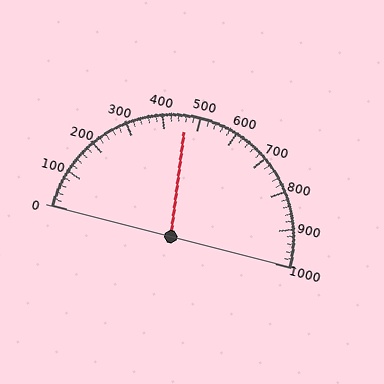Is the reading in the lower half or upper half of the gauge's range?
The reading is in the lower half of the range (0 to 1000).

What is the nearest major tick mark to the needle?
The nearest major tick mark is 500.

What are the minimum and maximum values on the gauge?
The gauge ranges from 0 to 1000.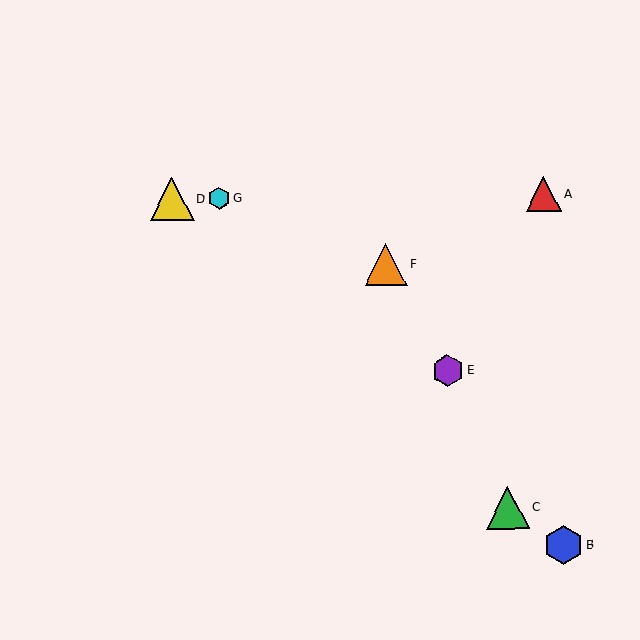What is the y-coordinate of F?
Object F is at y≈264.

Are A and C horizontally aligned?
No, A is at y≈194 and C is at y≈507.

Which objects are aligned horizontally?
Objects A, D, G are aligned horizontally.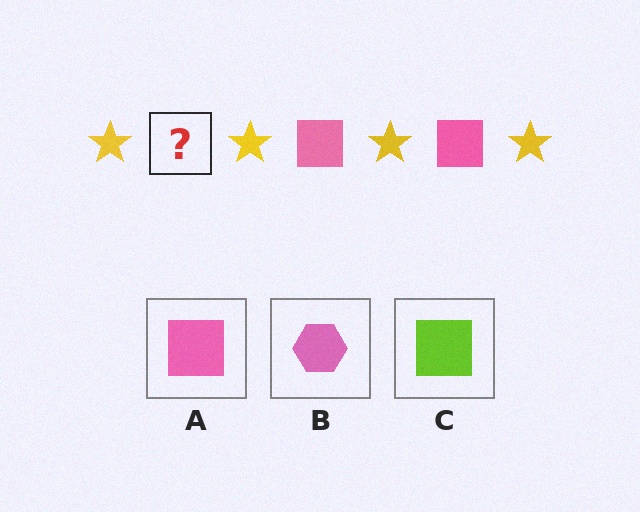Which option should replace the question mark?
Option A.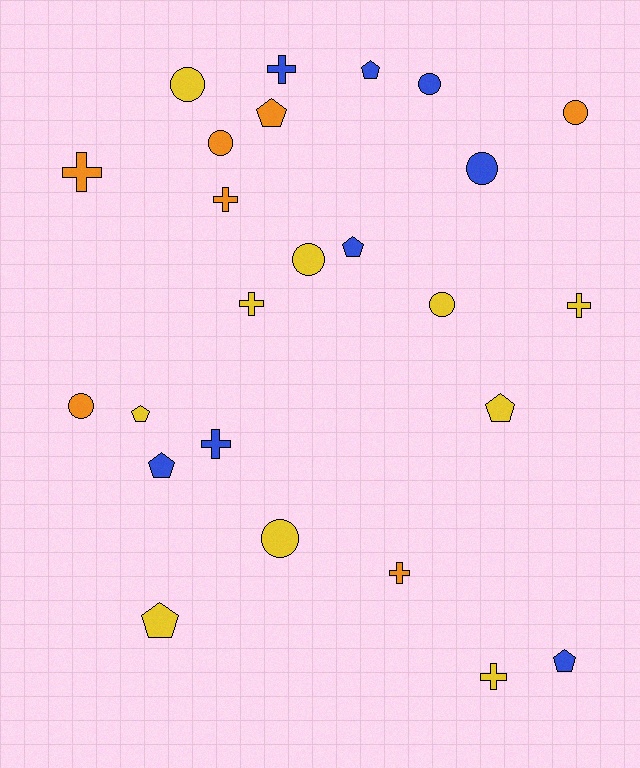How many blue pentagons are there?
There are 4 blue pentagons.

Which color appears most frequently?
Yellow, with 10 objects.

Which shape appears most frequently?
Circle, with 9 objects.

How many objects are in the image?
There are 25 objects.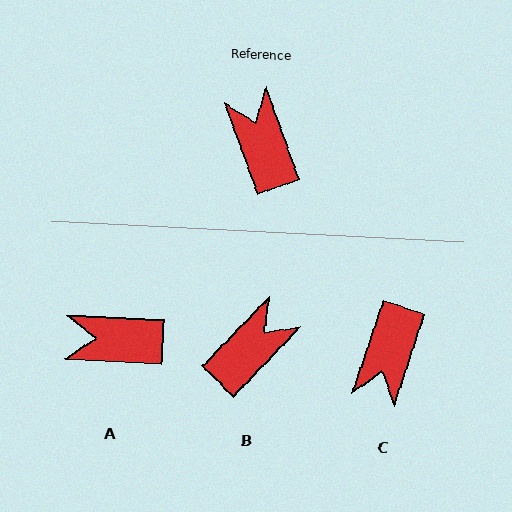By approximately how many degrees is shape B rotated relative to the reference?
Approximately 64 degrees clockwise.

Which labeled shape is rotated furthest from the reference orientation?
C, about 141 degrees away.